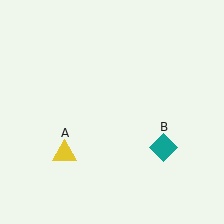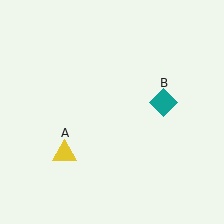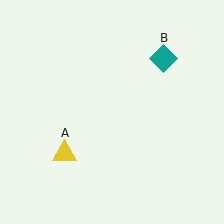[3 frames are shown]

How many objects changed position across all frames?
1 object changed position: teal diamond (object B).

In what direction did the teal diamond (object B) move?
The teal diamond (object B) moved up.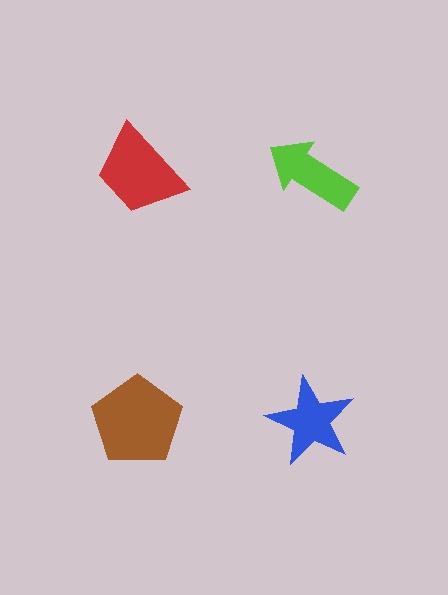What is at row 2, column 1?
A brown pentagon.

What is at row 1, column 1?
A red trapezoid.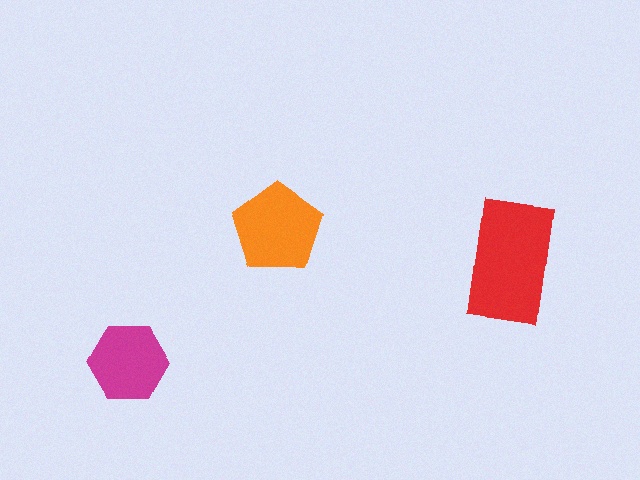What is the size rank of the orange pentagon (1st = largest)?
2nd.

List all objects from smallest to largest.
The magenta hexagon, the orange pentagon, the red rectangle.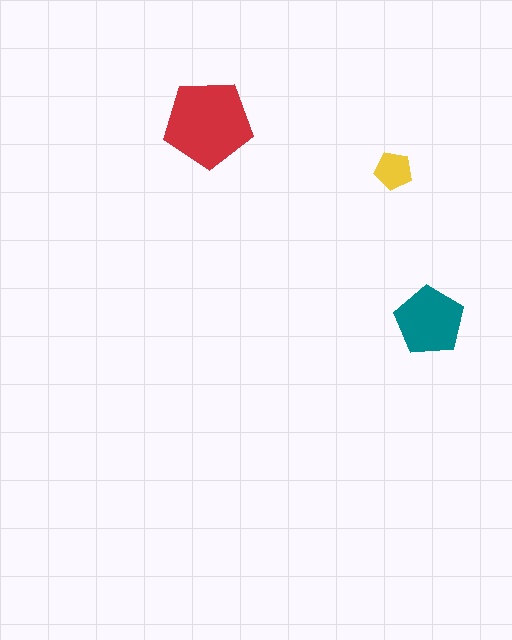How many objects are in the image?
There are 3 objects in the image.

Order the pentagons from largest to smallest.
the red one, the teal one, the yellow one.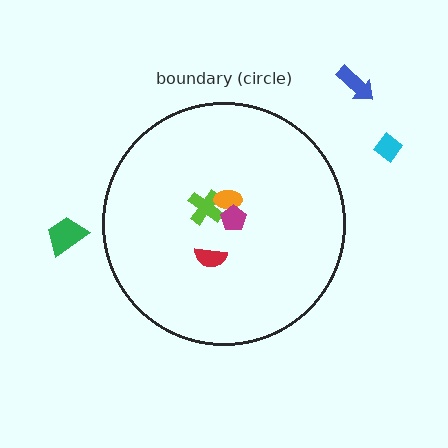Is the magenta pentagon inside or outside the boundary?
Inside.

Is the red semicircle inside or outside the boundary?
Inside.